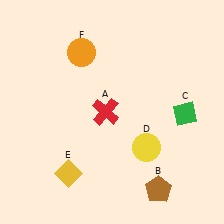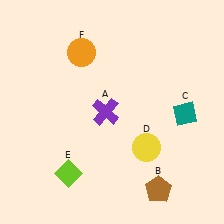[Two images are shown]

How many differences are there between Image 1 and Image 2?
There are 3 differences between the two images.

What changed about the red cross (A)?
In Image 1, A is red. In Image 2, it changed to purple.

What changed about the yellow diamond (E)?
In Image 1, E is yellow. In Image 2, it changed to lime.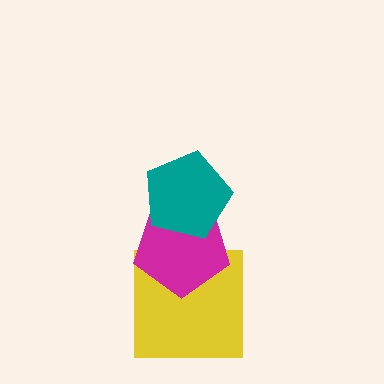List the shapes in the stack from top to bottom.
From top to bottom: the teal pentagon, the magenta pentagon, the yellow square.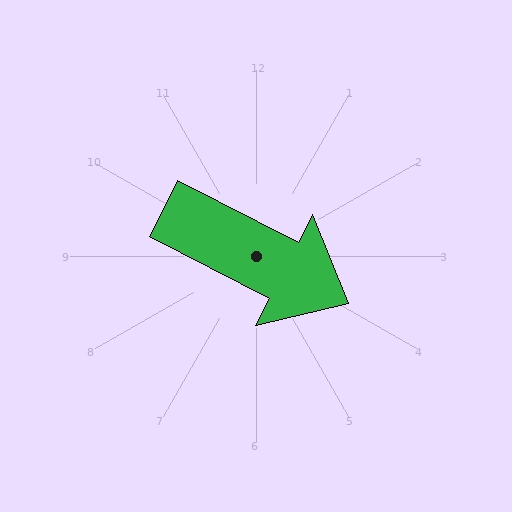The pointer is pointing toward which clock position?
Roughly 4 o'clock.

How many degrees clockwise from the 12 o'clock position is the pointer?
Approximately 117 degrees.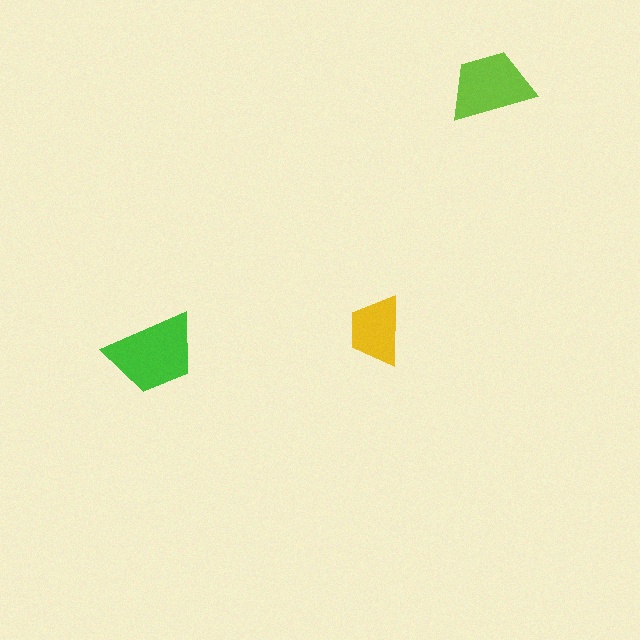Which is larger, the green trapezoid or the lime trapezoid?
The green one.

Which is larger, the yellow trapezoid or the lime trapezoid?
The lime one.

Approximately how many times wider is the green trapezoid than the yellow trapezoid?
About 1.5 times wider.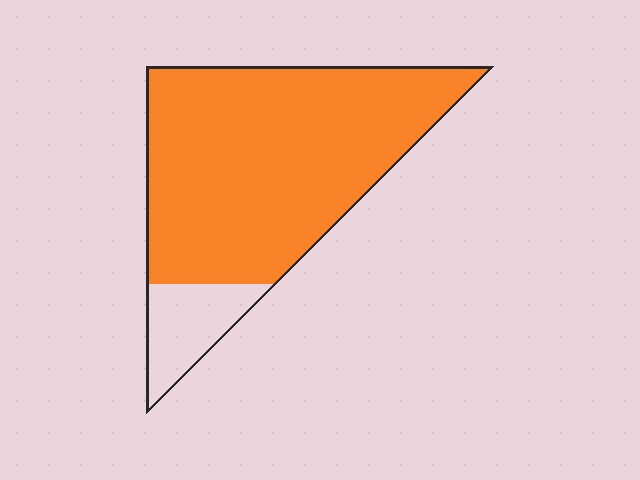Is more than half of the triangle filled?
Yes.